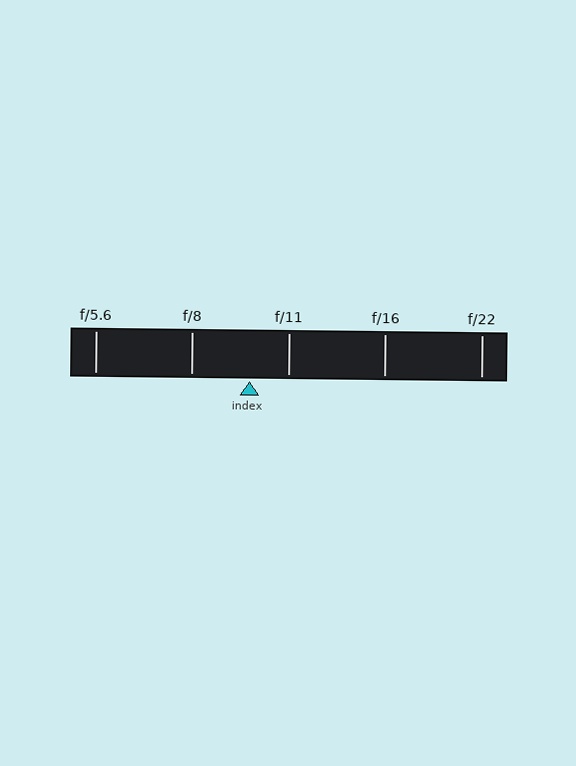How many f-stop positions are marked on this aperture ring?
There are 5 f-stop positions marked.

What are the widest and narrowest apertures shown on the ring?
The widest aperture shown is f/5.6 and the narrowest is f/22.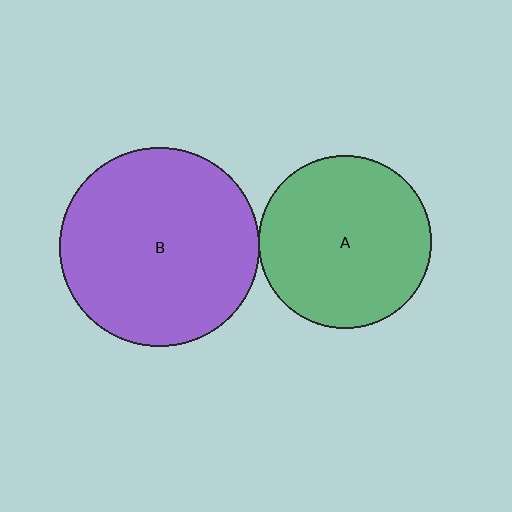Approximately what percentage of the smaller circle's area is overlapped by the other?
Approximately 5%.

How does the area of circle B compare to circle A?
Approximately 1.3 times.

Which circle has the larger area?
Circle B (purple).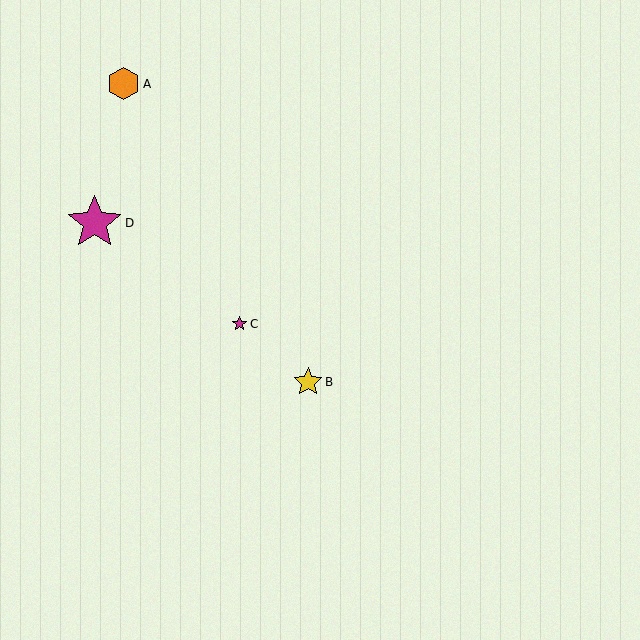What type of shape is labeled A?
Shape A is an orange hexagon.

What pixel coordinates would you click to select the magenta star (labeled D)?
Click at (95, 223) to select the magenta star D.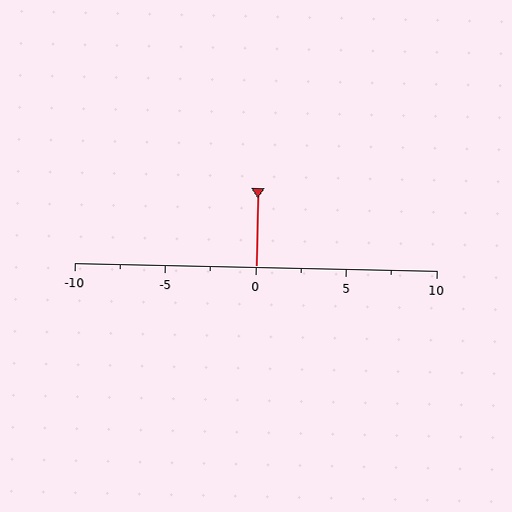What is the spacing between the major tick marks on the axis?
The major ticks are spaced 5 apart.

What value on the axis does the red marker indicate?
The marker indicates approximately 0.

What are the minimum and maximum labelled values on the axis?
The axis runs from -10 to 10.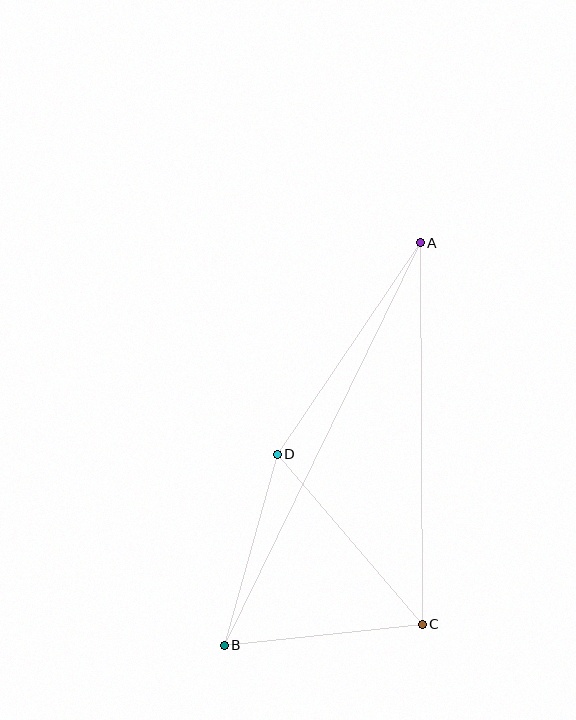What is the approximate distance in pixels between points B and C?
The distance between B and C is approximately 199 pixels.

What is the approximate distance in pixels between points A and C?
The distance between A and C is approximately 381 pixels.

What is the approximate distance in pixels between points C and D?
The distance between C and D is approximately 224 pixels.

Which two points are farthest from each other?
Points A and B are farthest from each other.